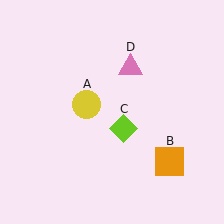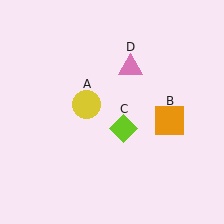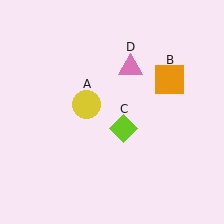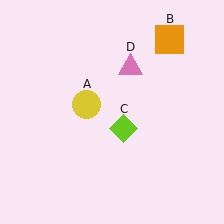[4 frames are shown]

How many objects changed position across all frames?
1 object changed position: orange square (object B).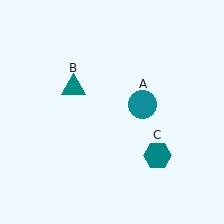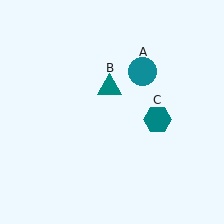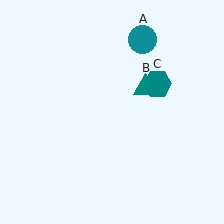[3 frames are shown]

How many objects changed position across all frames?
3 objects changed position: teal circle (object A), teal triangle (object B), teal hexagon (object C).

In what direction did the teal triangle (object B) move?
The teal triangle (object B) moved right.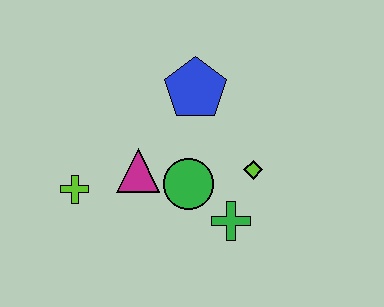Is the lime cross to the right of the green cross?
No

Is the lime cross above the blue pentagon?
No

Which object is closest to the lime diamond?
The green cross is closest to the lime diamond.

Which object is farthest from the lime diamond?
The lime cross is farthest from the lime diamond.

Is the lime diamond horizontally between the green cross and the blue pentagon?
No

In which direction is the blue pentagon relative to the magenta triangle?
The blue pentagon is above the magenta triangle.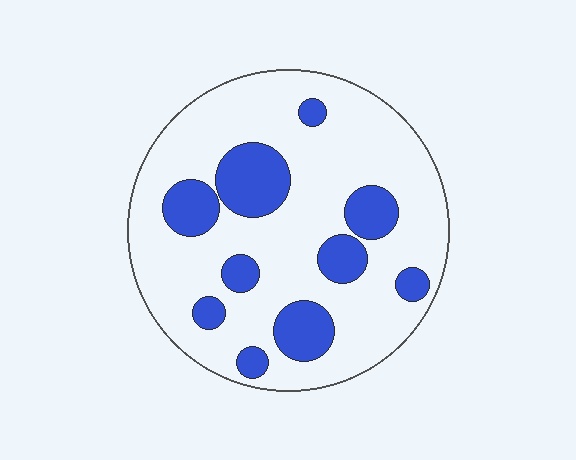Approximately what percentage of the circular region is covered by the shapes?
Approximately 25%.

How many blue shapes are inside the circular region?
10.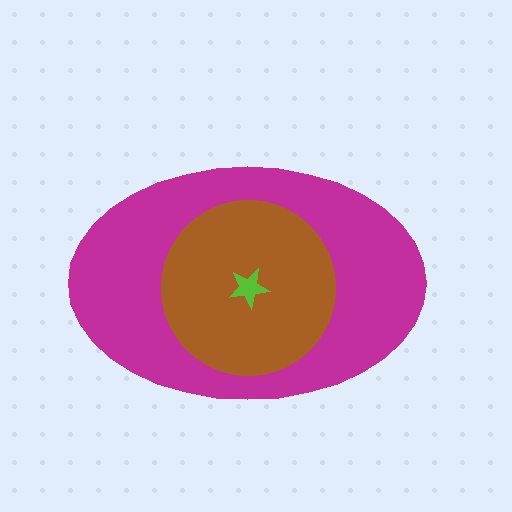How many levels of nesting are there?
3.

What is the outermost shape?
The magenta ellipse.